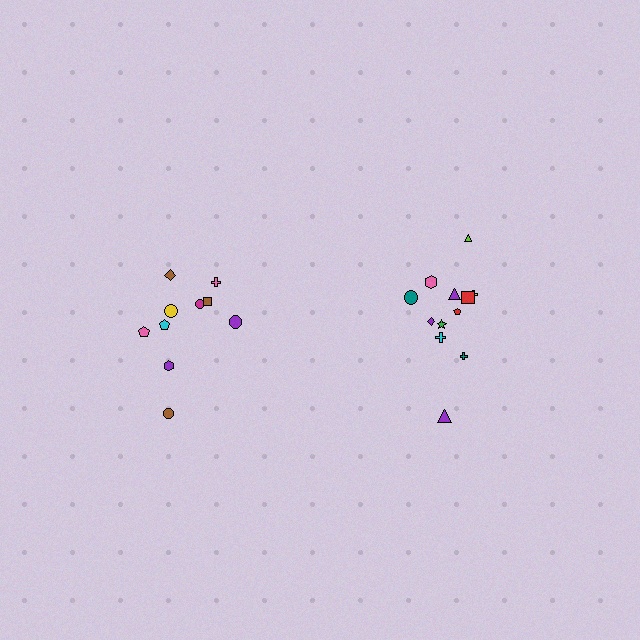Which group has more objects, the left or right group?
The right group.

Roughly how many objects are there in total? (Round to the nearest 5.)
Roughly 20 objects in total.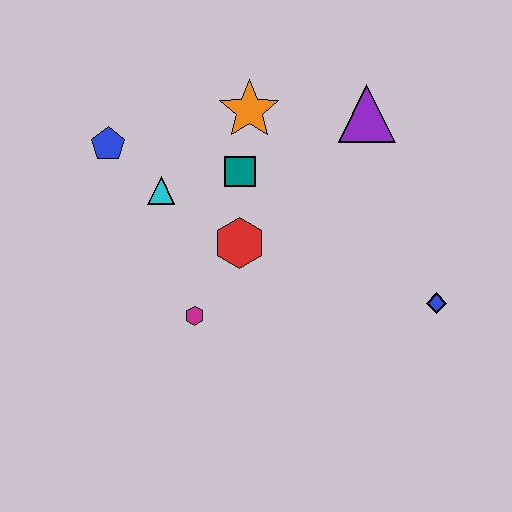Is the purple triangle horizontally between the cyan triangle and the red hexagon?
No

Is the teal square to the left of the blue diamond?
Yes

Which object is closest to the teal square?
The orange star is closest to the teal square.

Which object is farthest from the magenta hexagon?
The purple triangle is farthest from the magenta hexagon.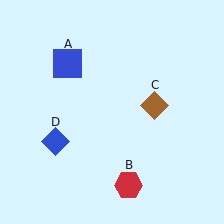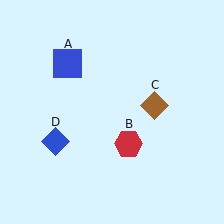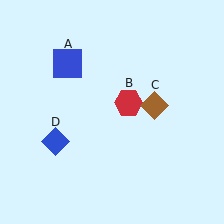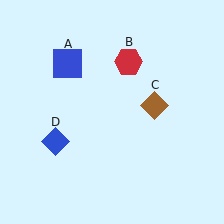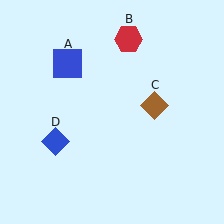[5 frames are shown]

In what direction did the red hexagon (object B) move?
The red hexagon (object B) moved up.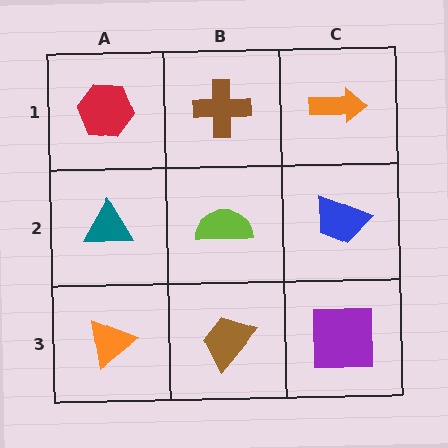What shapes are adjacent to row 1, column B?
A lime semicircle (row 2, column B), a red hexagon (row 1, column A), an orange arrow (row 1, column C).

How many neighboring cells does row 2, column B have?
4.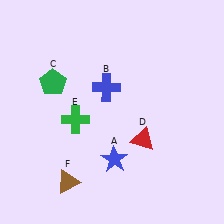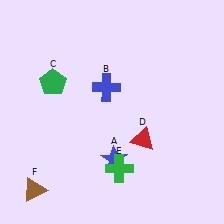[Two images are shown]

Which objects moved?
The objects that moved are: the green cross (E), the brown triangle (F).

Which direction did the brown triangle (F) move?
The brown triangle (F) moved left.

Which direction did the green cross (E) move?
The green cross (E) moved down.